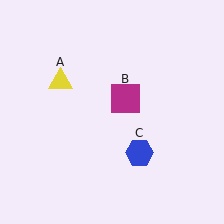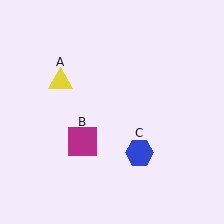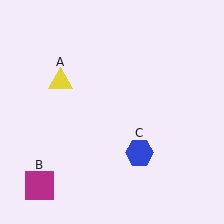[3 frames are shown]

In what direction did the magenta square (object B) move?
The magenta square (object B) moved down and to the left.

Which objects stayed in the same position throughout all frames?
Yellow triangle (object A) and blue hexagon (object C) remained stationary.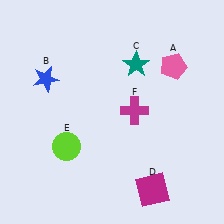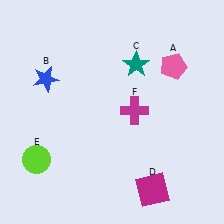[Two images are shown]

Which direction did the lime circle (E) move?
The lime circle (E) moved left.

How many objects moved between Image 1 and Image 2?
1 object moved between the two images.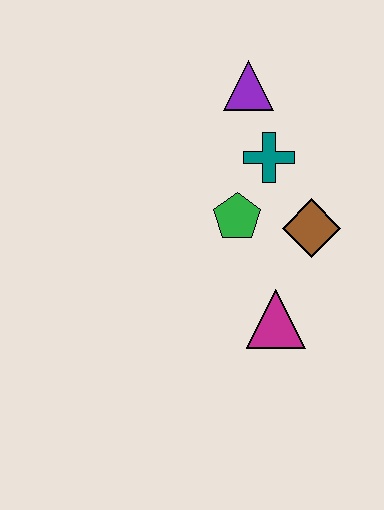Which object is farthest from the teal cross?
The magenta triangle is farthest from the teal cross.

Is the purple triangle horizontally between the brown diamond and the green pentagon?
Yes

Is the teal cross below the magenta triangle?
No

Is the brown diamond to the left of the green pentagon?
No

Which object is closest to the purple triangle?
The teal cross is closest to the purple triangle.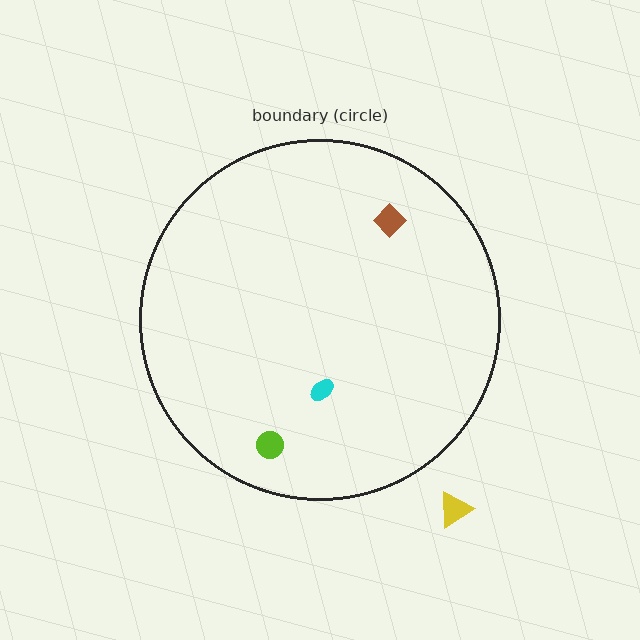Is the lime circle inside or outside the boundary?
Inside.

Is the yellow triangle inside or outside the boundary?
Outside.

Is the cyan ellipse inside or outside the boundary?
Inside.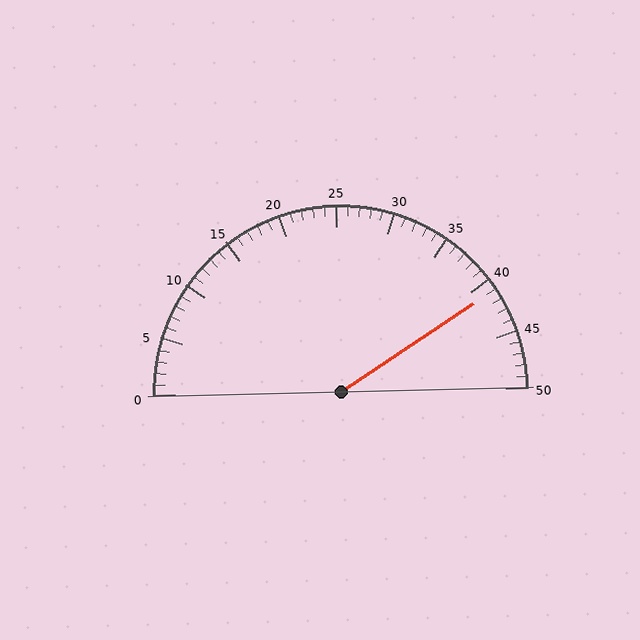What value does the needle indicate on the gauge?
The needle indicates approximately 41.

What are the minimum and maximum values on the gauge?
The gauge ranges from 0 to 50.